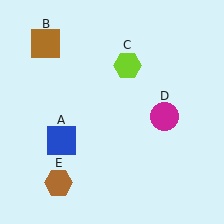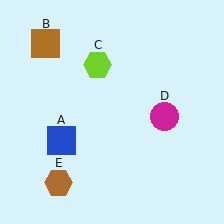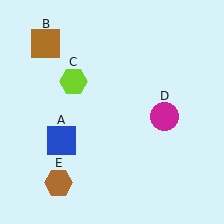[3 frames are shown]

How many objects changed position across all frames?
1 object changed position: lime hexagon (object C).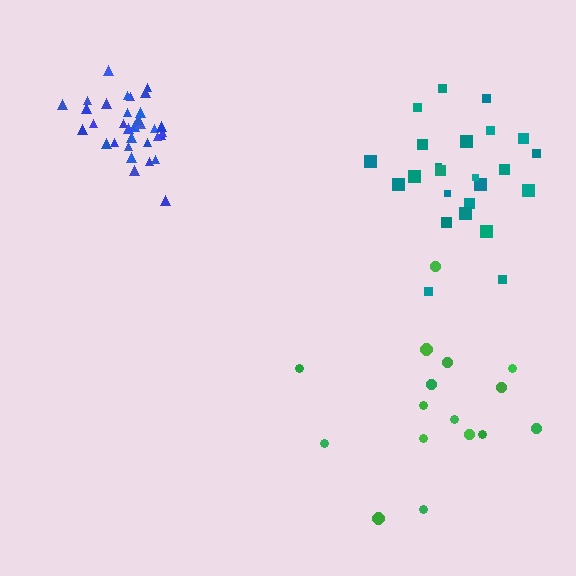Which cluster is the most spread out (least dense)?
Green.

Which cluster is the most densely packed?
Blue.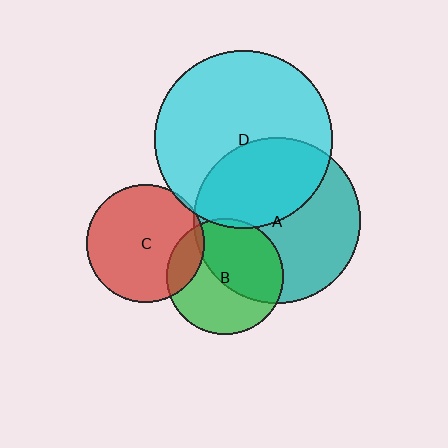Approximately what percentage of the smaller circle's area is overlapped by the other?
Approximately 5%.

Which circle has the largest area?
Circle D (cyan).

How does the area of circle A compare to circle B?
Approximately 2.0 times.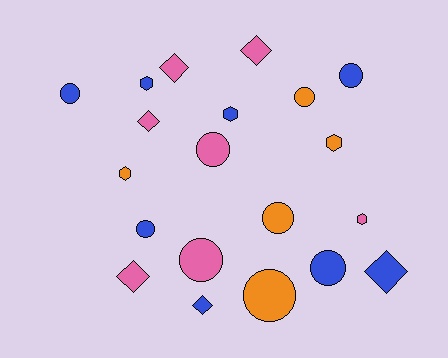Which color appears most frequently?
Blue, with 8 objects.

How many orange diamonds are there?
There are no orange diamonds.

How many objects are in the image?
There are 20 objects.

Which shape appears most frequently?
Circle, with 9 objects.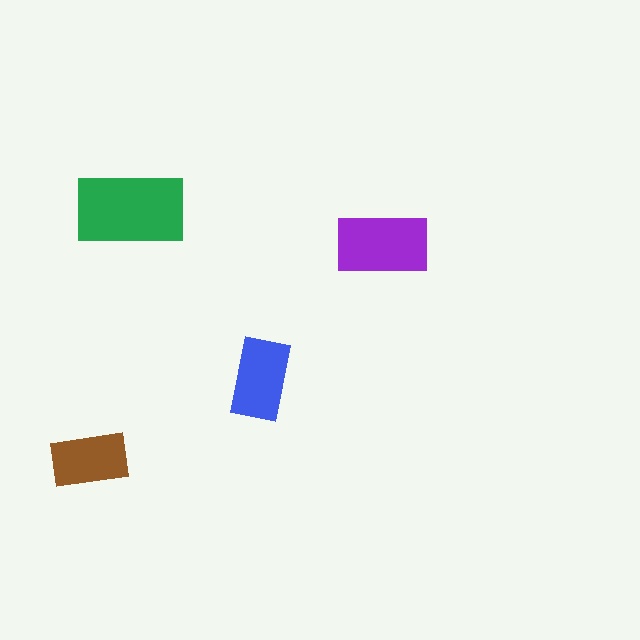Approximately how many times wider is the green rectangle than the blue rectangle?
About 1.5 times wider.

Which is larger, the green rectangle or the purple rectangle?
The green one.